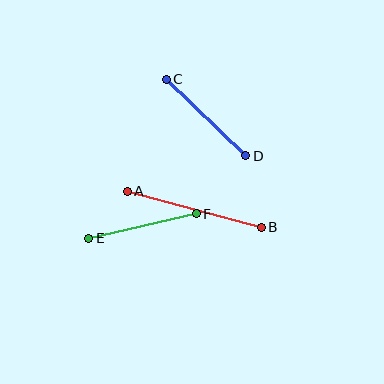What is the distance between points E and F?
The distance is approximately 110 pixels.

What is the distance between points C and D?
The distance is approximately 111 pixels.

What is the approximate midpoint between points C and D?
The midpoint is at approximately (206, 117) pixels.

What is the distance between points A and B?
The distance is approximately 139 pixels.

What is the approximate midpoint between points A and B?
The midpoint is at approximately (194, 209) pixels.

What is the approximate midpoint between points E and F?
The midpoint is at approximately (143, 226) pixels.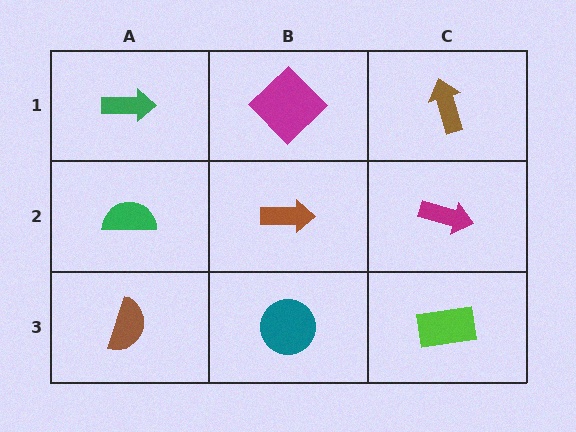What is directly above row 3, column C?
A magenta arrow.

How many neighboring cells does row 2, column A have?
3.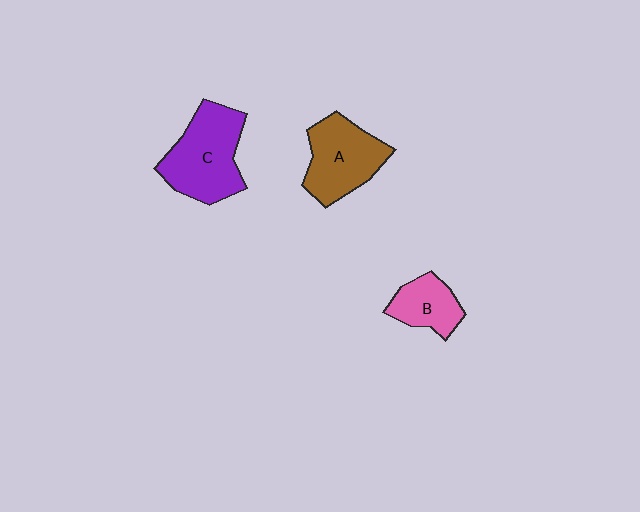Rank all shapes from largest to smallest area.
From largest to smallest: C (purple), A (brown), B (pink).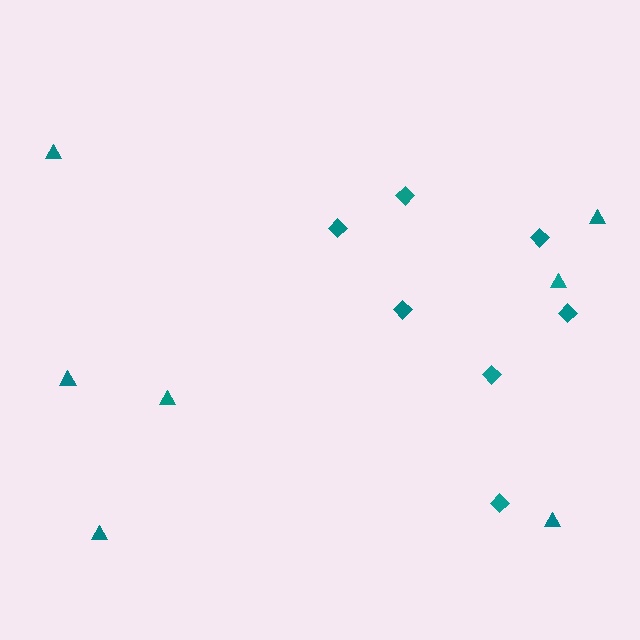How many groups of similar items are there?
There are 2 groups: one group of diamonds (7) and one group of triangles (7).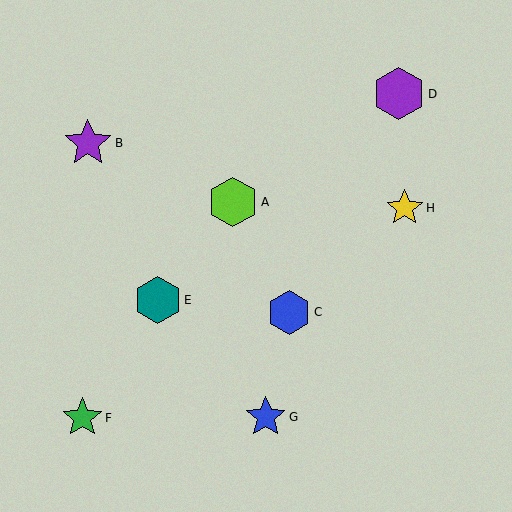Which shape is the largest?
The purple hexagon (labeled D) is the largest.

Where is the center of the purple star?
The center of the purple star is at (88, 143).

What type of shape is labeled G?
Shape G is a blue star.